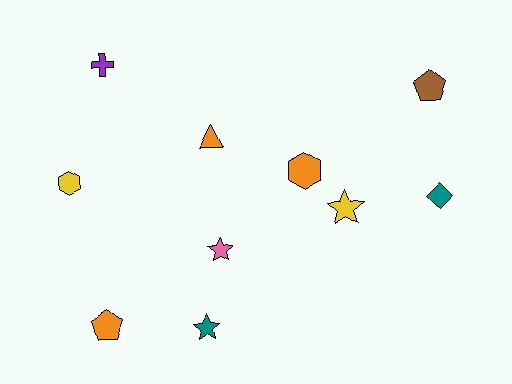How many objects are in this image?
There are 10 objects.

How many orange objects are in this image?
There are 3 orange objects.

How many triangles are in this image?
There is 1 triangle.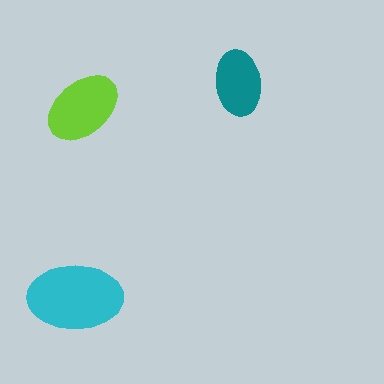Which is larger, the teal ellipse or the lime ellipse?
The lime one.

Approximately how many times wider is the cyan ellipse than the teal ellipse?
About 1.5 times wider.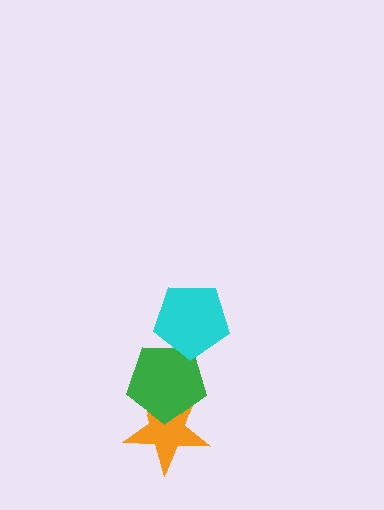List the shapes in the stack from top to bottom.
From top to bottom: the cyan pentagon, the green pentagon, the orange star.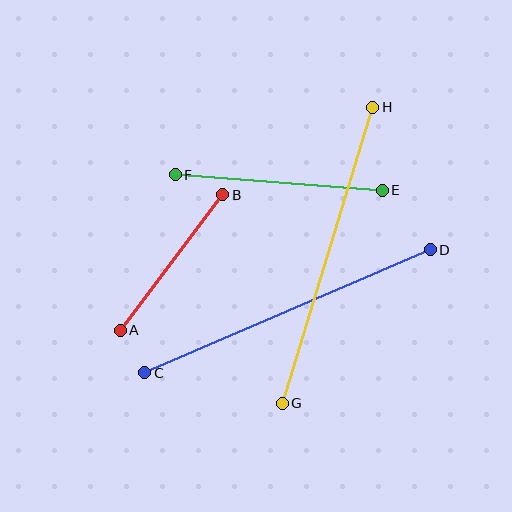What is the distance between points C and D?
The distance is approximately 311 pixels.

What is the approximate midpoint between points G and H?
The midpoint is at approximately (327, 255) pixels.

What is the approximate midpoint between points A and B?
The midpoint is at approximately (172, 263) pixels.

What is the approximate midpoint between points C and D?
The midpoint is at approximately (287, 311) pixels.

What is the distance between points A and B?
The distance is approximately 170 pixels.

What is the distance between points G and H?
The distance is approximately 310 pixels.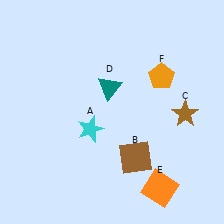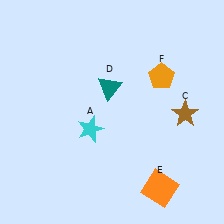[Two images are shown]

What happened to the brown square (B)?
The brown square (B) was removed in Image 2. It was in the bottom-right area of Image 1.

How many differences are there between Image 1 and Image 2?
There is 1 difference between the two images.